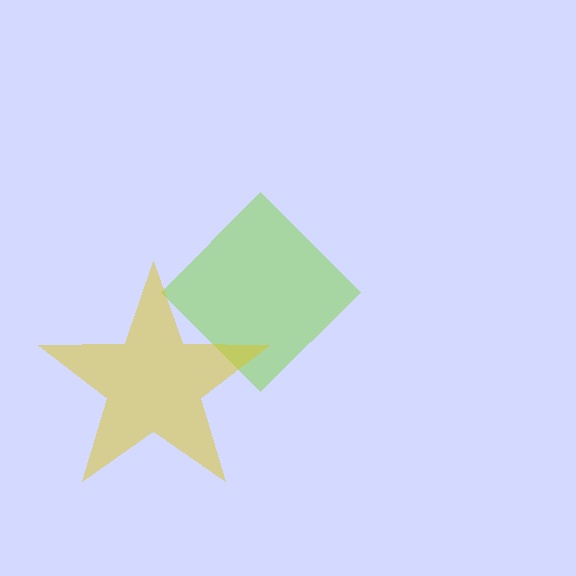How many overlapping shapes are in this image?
There are 2 overlapping shapes in the image.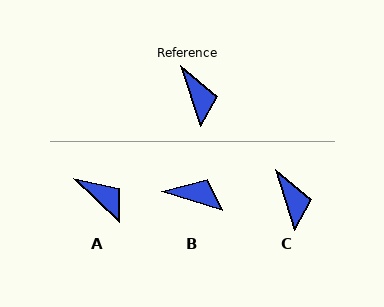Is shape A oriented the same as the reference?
No, it is off by about 28 degrees.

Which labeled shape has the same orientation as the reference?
C.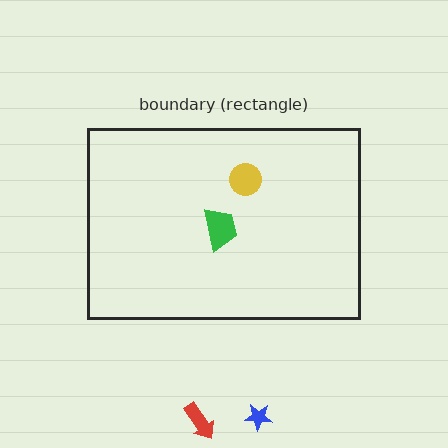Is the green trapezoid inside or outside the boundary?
Inside.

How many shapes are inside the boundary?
2 inside, 2 outside.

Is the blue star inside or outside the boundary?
Outside.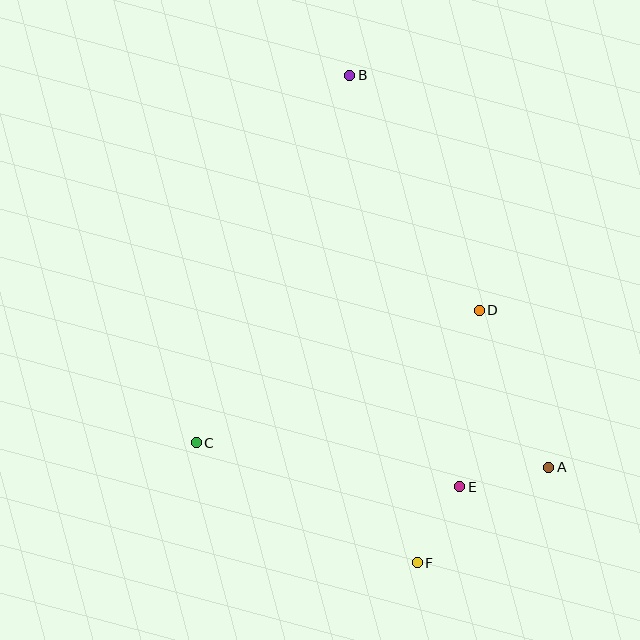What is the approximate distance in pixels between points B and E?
The distance between B and E is approximately 426 pixels.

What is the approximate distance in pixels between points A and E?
The distance between A and E is approximately 91 pixels.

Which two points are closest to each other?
Points E and F are closest to each other.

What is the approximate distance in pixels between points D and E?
The distance between D and E is approximately 178 pixels.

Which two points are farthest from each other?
Points B and F are farthest from each other.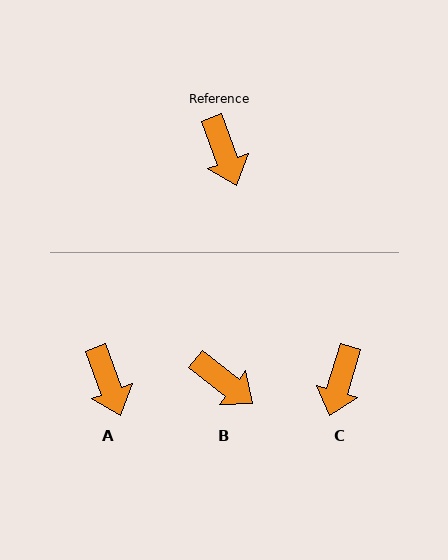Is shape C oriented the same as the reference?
No, it is off by about 38 degrees.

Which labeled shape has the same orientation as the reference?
A.